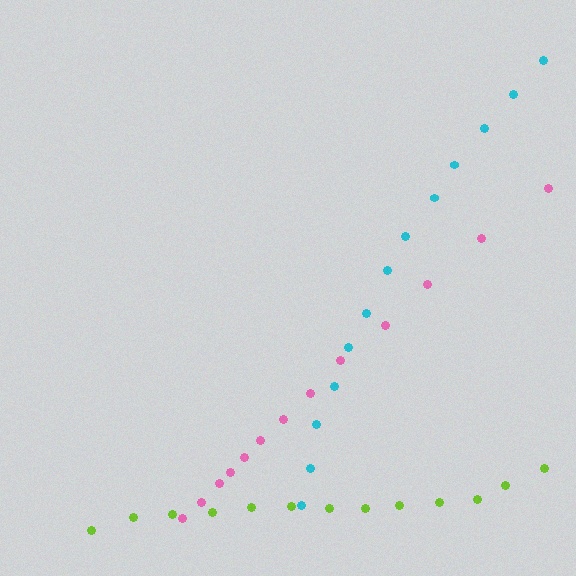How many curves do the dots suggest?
There are 3 distinct paths.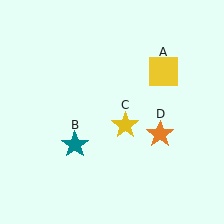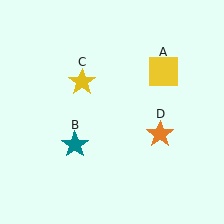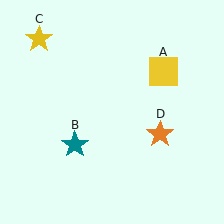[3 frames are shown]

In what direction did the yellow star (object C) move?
The yellow star (object C) moved up and to the left.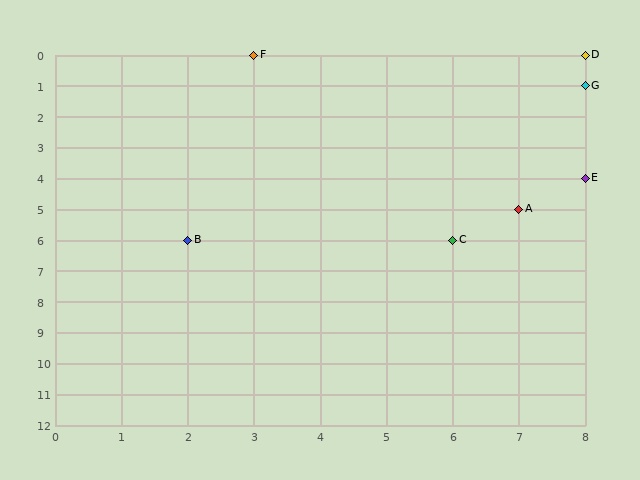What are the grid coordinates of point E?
Point E is at grid coordinates (8, 4).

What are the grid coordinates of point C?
Point C is at grid coordinates (6, 6).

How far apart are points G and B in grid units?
Points G and B are 6 columns and 5 rows apart (about 7.8 grid units diagonally).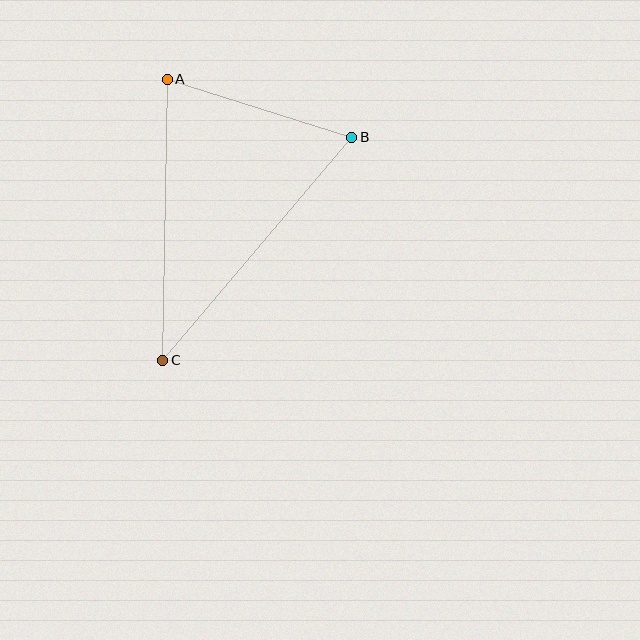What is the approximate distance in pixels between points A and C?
The distance between A and C is approximately 281 pixels.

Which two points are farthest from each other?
Points B and C are farthest from each other.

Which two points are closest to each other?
Points A and B are closest to each other.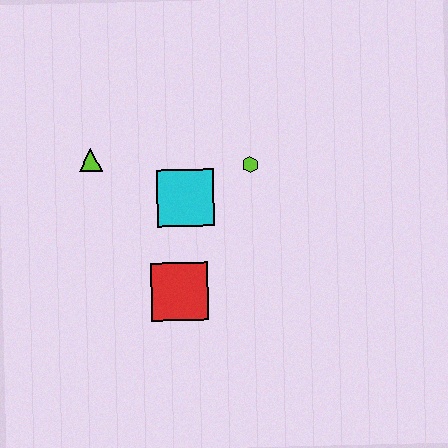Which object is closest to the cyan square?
The lime hexagon is closest to the cyan square.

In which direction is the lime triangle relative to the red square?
The lime triangle is above the red square.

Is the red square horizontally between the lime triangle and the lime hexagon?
Yes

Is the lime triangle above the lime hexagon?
Yes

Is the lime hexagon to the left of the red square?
No